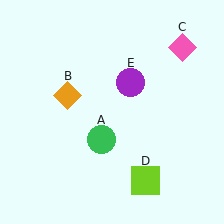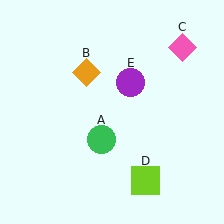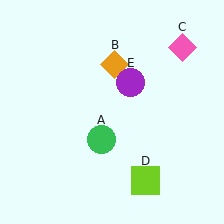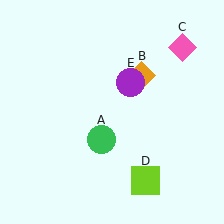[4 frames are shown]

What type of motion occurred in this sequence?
The orange diamond (object B) rotated clockwise around the center of the scene.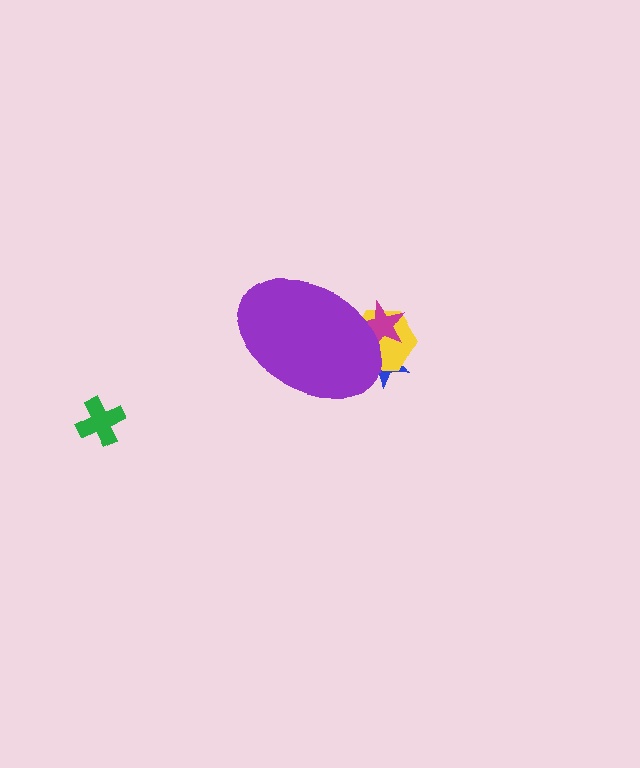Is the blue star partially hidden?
Yes, the blue star is partially hidden behind the purple ellipse.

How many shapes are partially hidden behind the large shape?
3 shapes are partially hidden.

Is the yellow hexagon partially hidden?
Yes, the yellow hexagon is partially hidden behind the purple ellipse.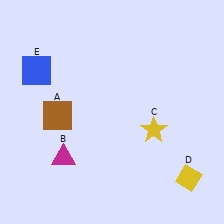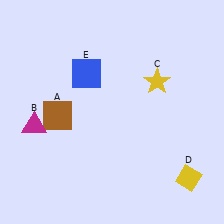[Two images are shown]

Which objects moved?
The objects that moved are: the magenta triangle (B), the yellow star (C), the blue square (E).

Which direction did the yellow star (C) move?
The yellow star (C) moved up.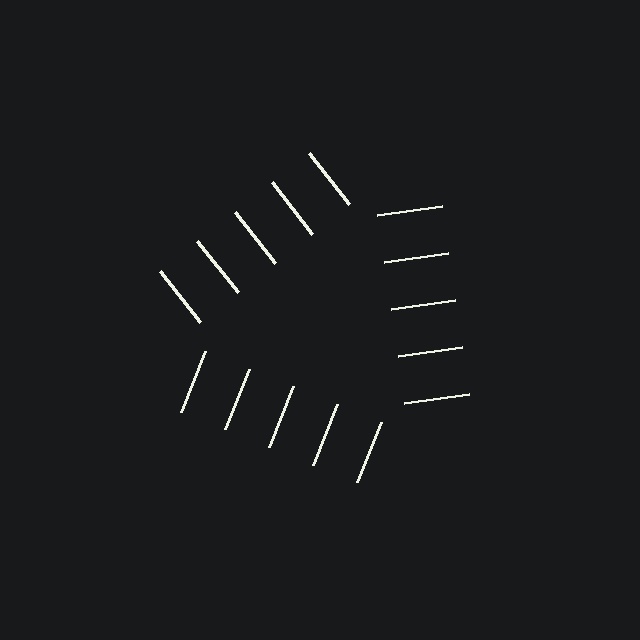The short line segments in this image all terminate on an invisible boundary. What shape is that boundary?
An illusory triangle — the line segments terminate on its edges but no continuous stroke is drawn.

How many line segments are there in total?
15 — 5 along each of the 3 edges.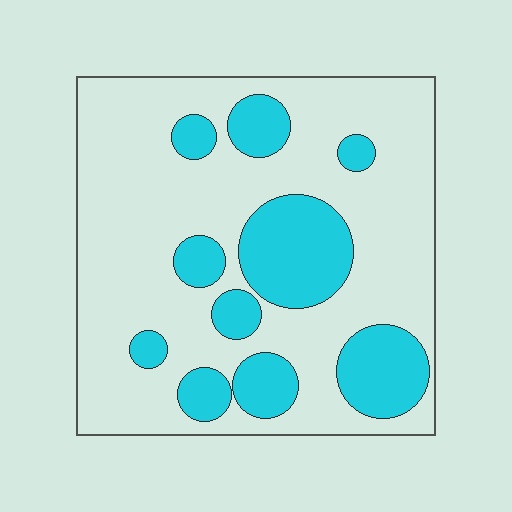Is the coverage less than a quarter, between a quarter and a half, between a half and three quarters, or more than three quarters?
Between a quarter and a half.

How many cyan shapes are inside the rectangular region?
10.